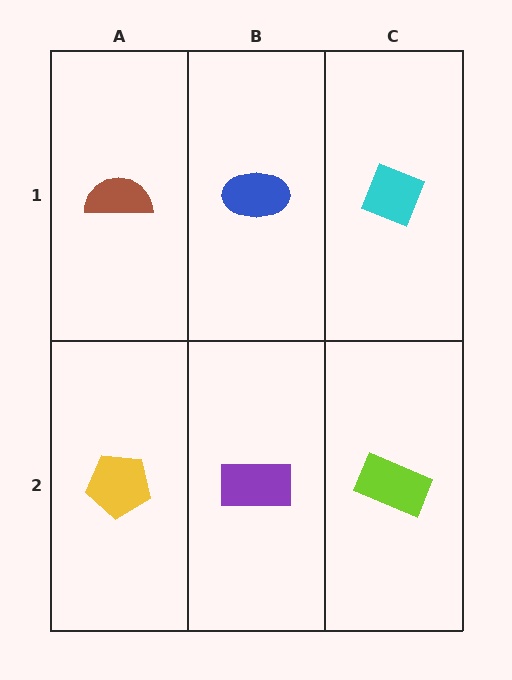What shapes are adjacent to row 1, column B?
A purple rectangle (row 2, column B), a brown semicircle (row 1, column A), a cyan diamond (row 1, column C).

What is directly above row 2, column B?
A blue ellipse.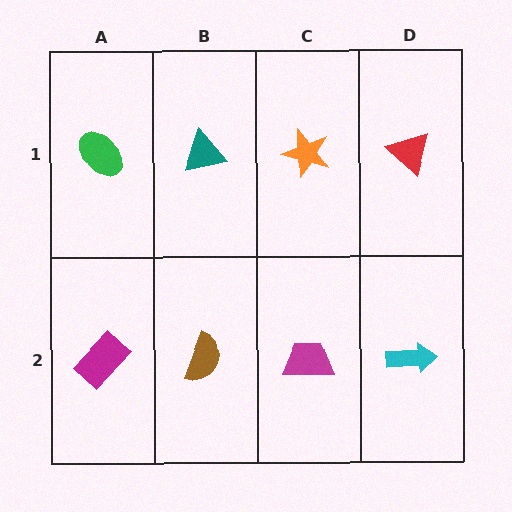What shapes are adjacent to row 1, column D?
A cyan arrow (row 2, column D), an orange star (row 1, column C).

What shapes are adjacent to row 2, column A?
A green ellipse (row 1, column A), a brown semicircle (row 2, column B).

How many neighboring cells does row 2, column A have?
2.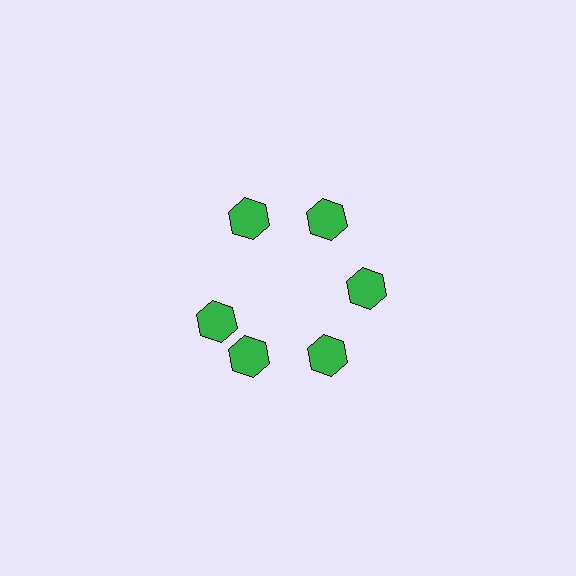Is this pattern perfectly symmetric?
No. The 6 green hexagons are arranged in a ring, but one element near the 9 o'clock position is rotated out of alignment along the ring, breaking the 6-fold rotational symmetry.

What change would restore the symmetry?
The symmetry would be restored by rotating it back into even spacing with its neighbors so that all 6 hexagons sit at equal angles and equal distance from the center.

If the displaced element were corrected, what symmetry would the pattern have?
It would have 6-fold rotational symmetry — the pattern would map onto itself every 60 degrees.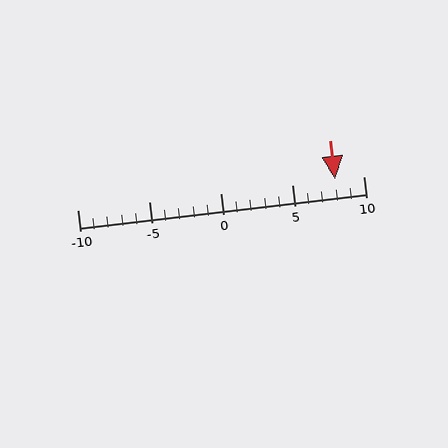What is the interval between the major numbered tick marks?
The major tick marks are spaced 5 units apart.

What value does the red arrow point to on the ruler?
The red arrow points to approximately 8.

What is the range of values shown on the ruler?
The ruler shows values from -10 to 10.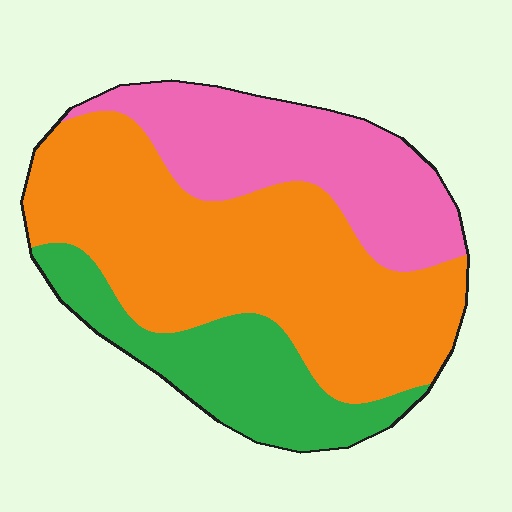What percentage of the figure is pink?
Pink takes up about one quarter (1/4) of the figure.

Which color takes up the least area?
Green, at roughly 20%.